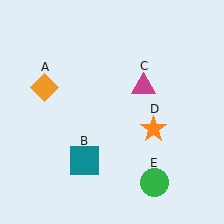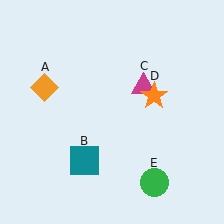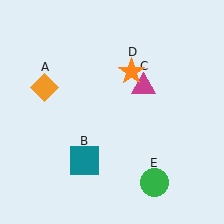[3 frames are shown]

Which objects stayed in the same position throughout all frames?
Orange diamond (object A) and teal square (object B) and magenta triangle (object C) and green circle (object E) remained stationary.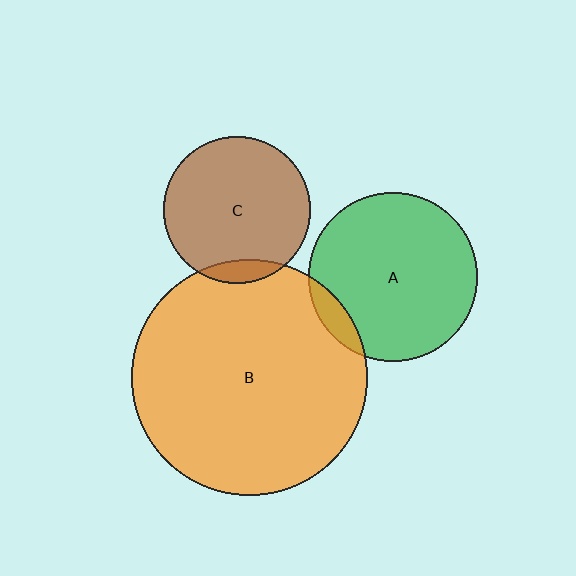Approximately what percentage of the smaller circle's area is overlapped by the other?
Approximately 10%.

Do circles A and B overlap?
Yes.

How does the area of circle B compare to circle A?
Approximately 2.0 times.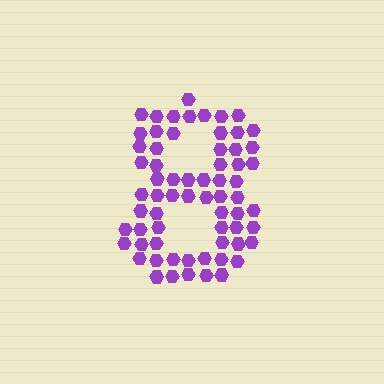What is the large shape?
The large shape is the digit 8.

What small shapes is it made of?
It is made of small hexagons.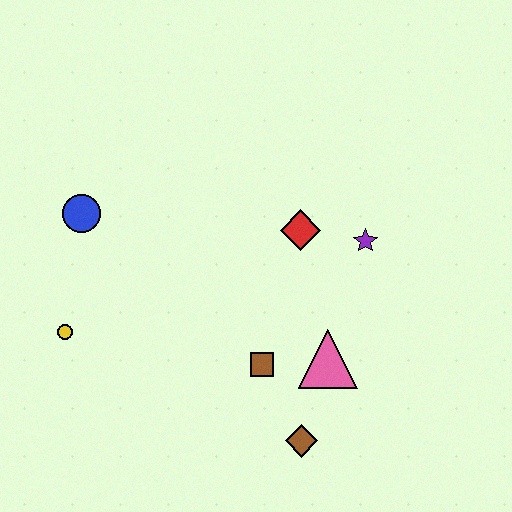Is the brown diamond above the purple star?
No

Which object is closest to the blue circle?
The yellow circle is closest to the blue circle.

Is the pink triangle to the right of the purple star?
No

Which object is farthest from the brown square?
The blue circle is farthest from the brown square.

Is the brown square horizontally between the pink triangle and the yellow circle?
Yes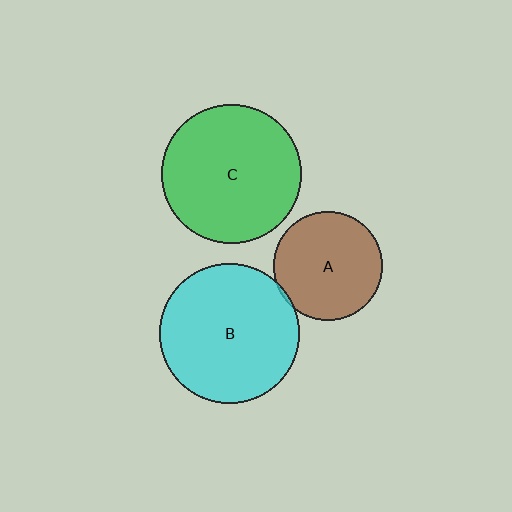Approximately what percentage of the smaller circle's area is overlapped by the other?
Approximately 5%.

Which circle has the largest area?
Circle B (cyan).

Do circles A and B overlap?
Yes.